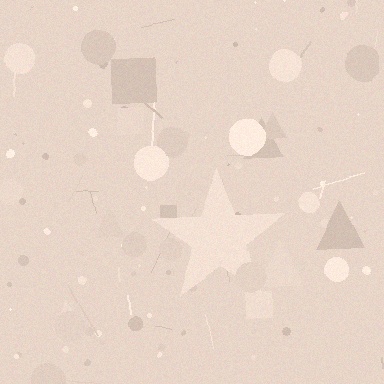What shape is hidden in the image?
A star is hidden in the image.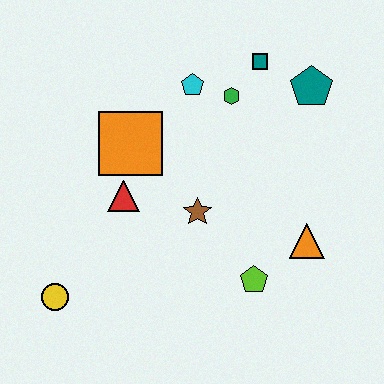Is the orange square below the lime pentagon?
No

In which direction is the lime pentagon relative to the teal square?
The lime pentagon is below the teal square.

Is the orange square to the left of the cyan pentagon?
Yes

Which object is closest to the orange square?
The red triangle is closest to the orange square.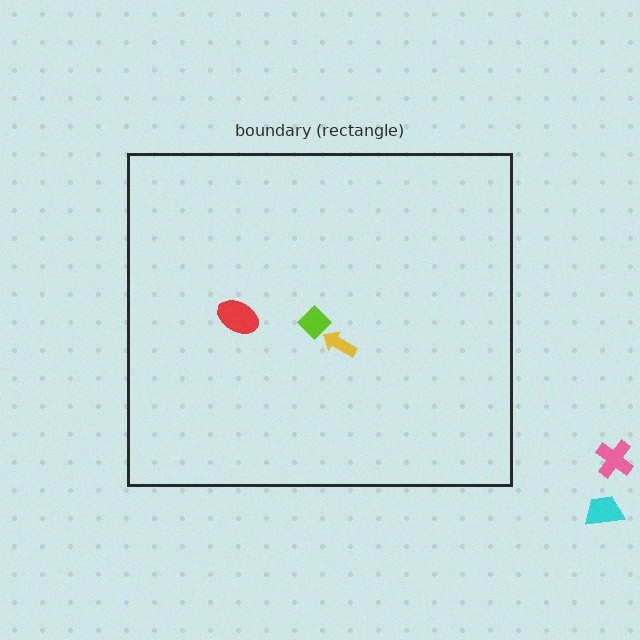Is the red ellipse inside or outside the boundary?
Inside.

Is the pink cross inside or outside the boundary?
Outside.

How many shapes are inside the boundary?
3 inside, 2 outside.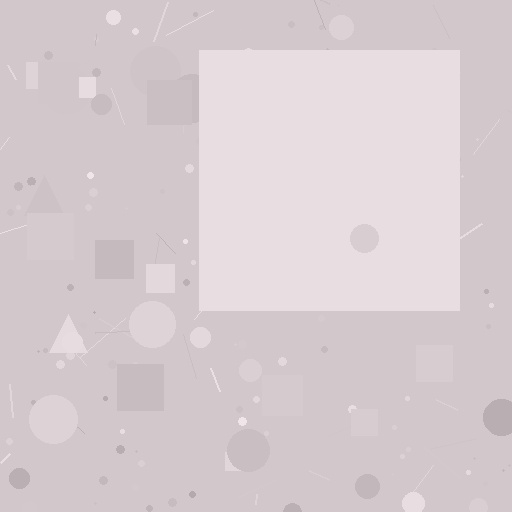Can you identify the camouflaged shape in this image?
The camouflaged shape is a square.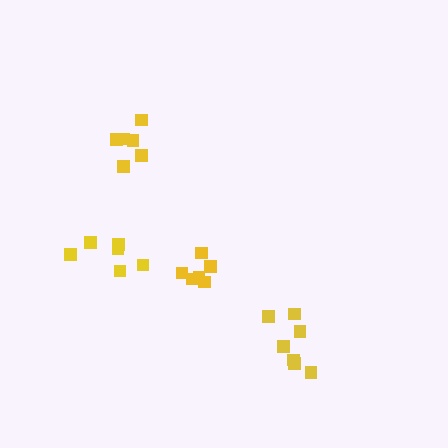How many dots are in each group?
Group 1: 6 dots, Group 2: 7 dots, Group 3: 7 dots, Group 4: 6 dots (26 total).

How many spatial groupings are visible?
There are 4 spatial groupings.